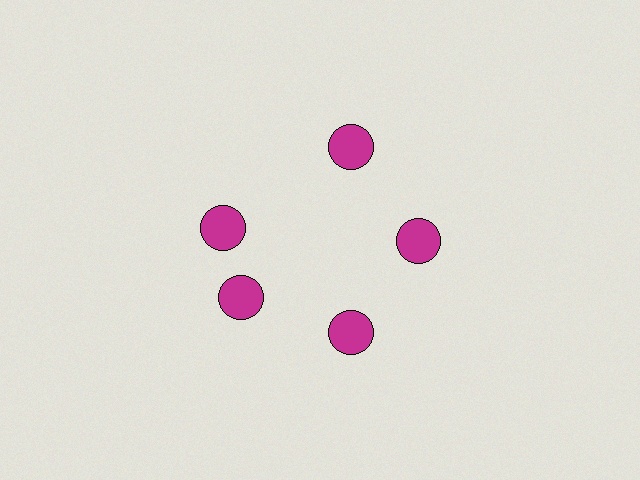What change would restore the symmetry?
The symmetry would be restored by rotating it back into even spacing with its neighbors so that all 5 circles sit at equal angles and equal distance from the center.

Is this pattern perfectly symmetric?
No. The 5 magenta circles are arranged in a ring, but one element near the 10 o'clock position is rotated out of alignment along the ring, breaking the 5-fold rotational symmetry.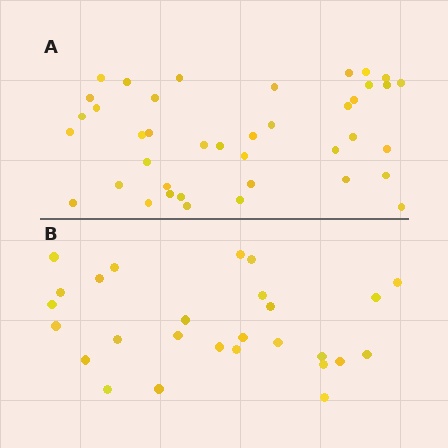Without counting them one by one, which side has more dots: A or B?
Region A (the top region) has more dots.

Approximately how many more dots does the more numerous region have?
Region A has approximately 15 more dots than region B.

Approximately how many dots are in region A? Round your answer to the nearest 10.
About 40 dots.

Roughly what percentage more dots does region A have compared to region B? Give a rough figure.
About 50% more.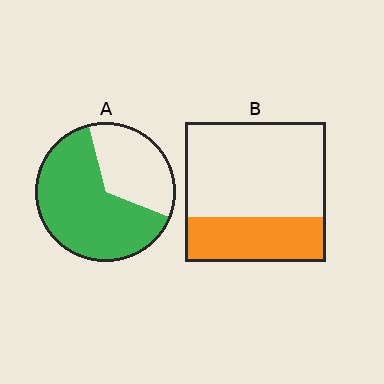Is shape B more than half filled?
No.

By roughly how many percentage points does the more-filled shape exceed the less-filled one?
By roughly 35 percentage points (A over B).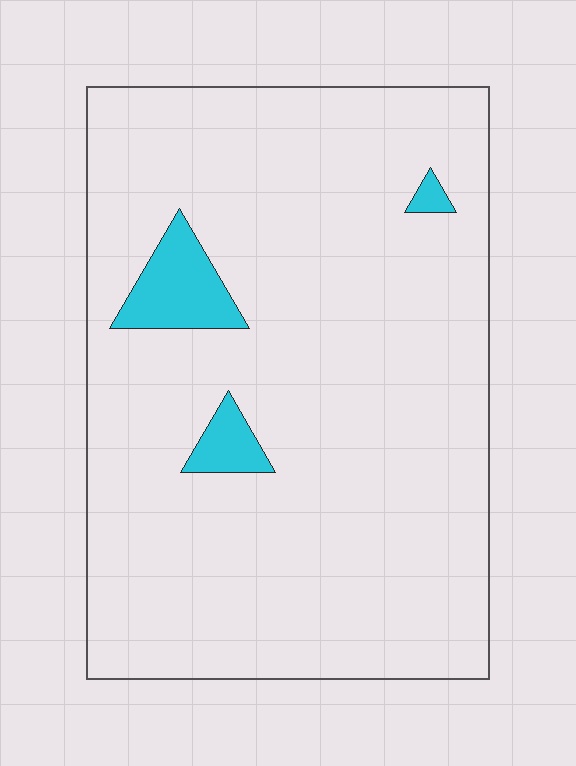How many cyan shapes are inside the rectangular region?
3.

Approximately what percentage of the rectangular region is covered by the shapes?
Approximately 5%.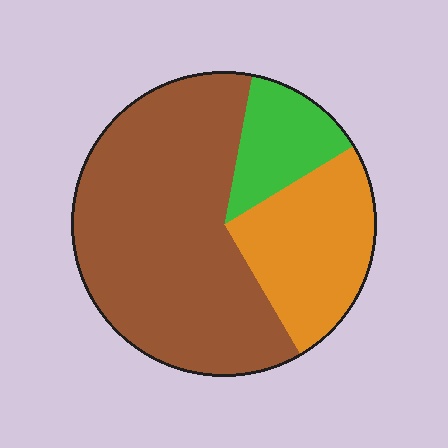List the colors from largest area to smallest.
From largest to smallest: brown, orange, green.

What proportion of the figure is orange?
Orange covers around 25% of the figure.